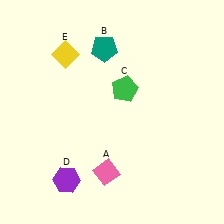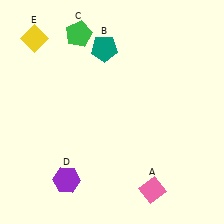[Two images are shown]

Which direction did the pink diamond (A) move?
The pink diamond (A) moved right.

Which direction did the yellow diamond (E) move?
The yellow diamond (E) moved left.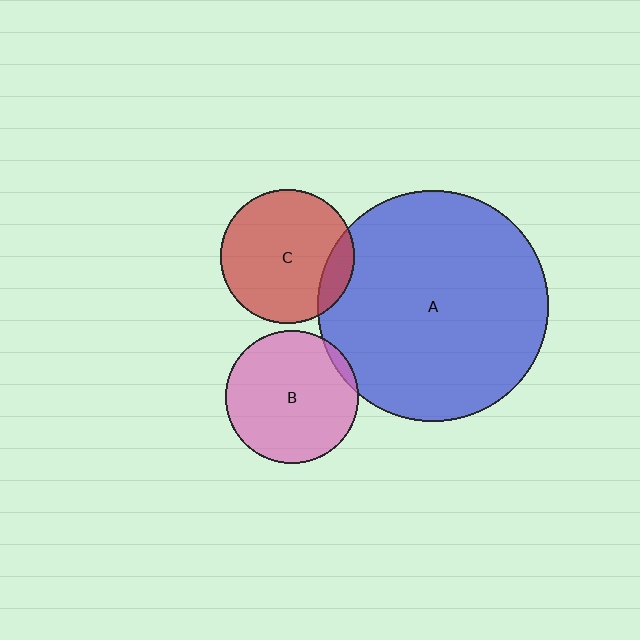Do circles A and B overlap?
Yes.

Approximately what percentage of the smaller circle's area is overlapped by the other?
Approximately 5%.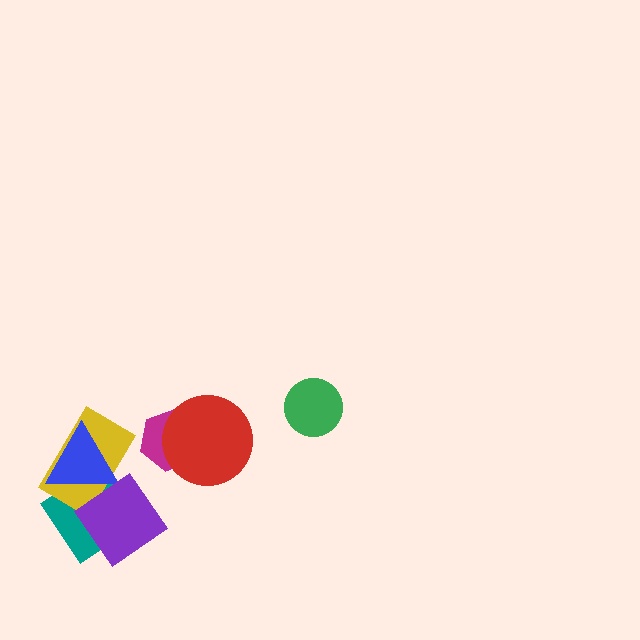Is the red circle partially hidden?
No, no other shape covers it.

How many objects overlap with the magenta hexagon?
1 object overlaps with the magenta hexagon.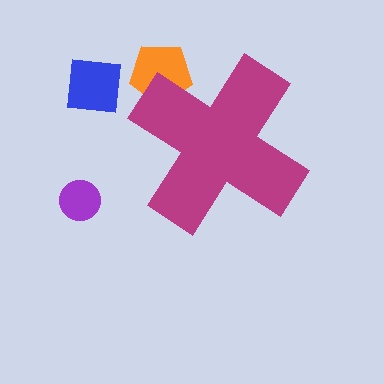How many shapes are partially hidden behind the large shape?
1 shape is partially hidden.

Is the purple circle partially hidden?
No, the purple circle is fully visible.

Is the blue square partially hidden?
No, the blue square is fully visible.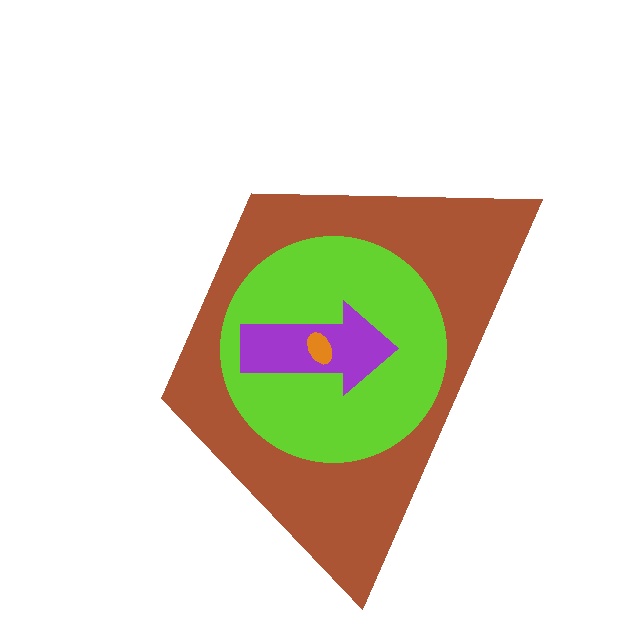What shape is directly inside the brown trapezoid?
The lime circle.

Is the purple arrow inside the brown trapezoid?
Yes.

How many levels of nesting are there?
4.